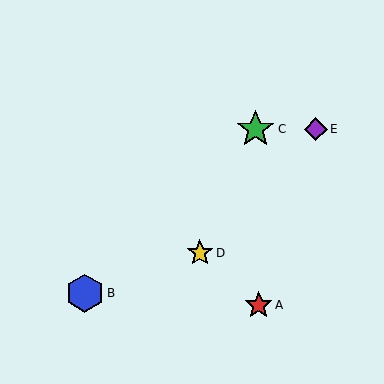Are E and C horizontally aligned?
Yes, both are at y≈129.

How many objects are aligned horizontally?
2 objects (C, E) are aligned horizontally.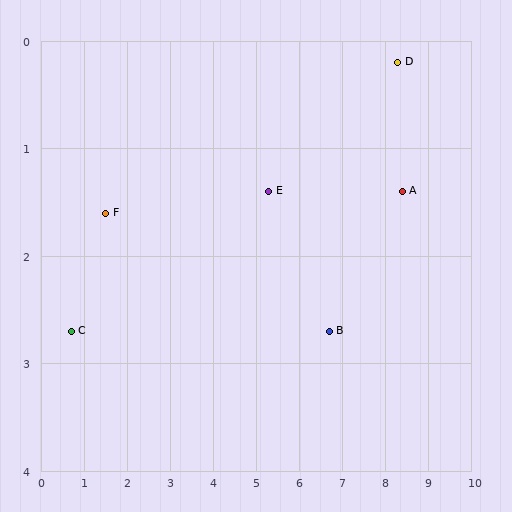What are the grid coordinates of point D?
Point D is at approximately (8.3, 0.2).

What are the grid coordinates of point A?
Point A is at approximately (8.4, 1.4).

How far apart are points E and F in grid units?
Points E and F are about 3.8 grid units apart.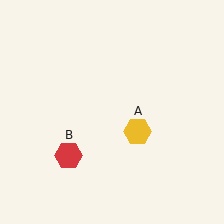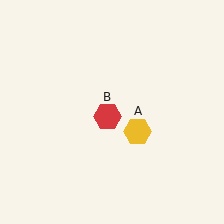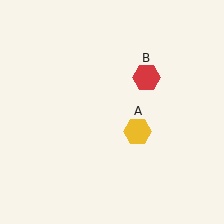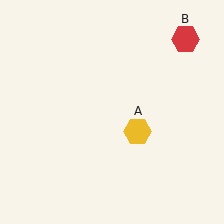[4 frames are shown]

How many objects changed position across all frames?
1 object changed position: red hexagon (object B).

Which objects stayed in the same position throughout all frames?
Yellow hexagon (object A) remained stationary.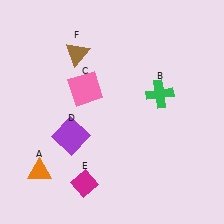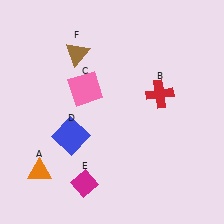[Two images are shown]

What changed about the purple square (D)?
In Image 1, D is purple. In Image 2, it changed to blue.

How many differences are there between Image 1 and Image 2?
There are 2 differences between the two images.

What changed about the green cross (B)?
In Image 1, B is green. In Image 2, it changed to red.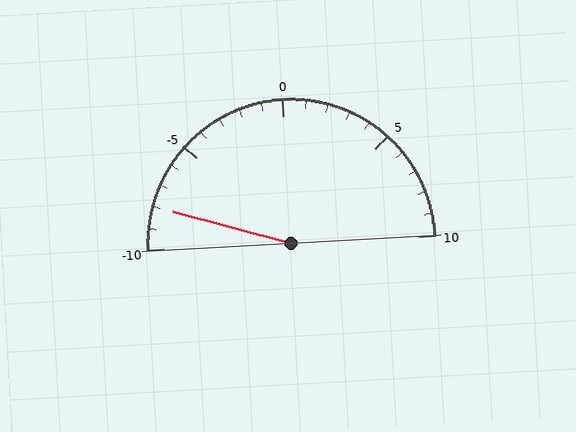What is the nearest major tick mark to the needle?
The nearest major tick mark is -10.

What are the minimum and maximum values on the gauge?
The gauge ranges from -10 to 10.